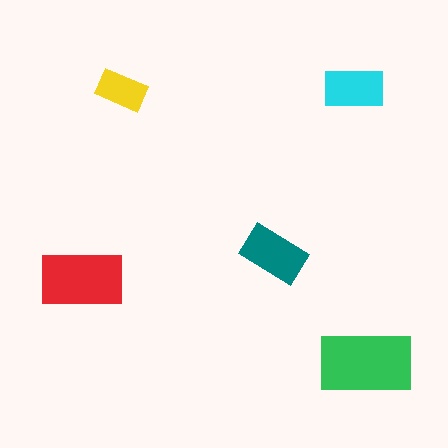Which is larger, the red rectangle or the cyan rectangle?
The red one.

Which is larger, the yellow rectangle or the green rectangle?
The green one.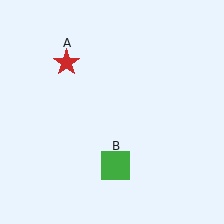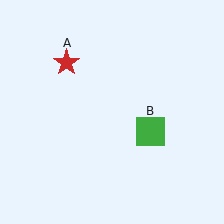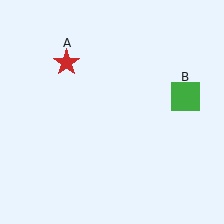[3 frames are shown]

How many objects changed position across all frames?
1 object changed position: green square (object B).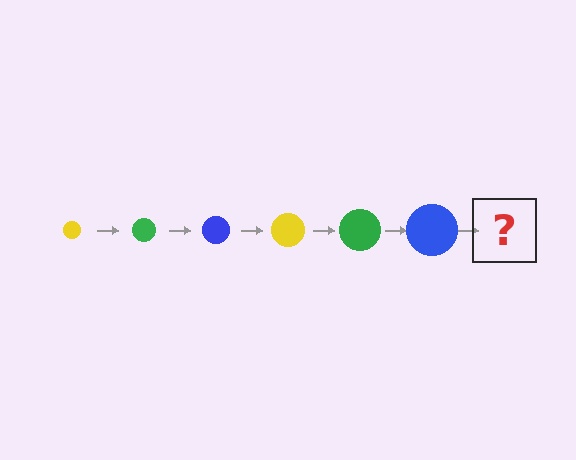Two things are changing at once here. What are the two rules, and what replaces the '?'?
The two rules are that the circle grows larger each step and the color cycles through yellow, green, and blue. The '?' should be a yellow circle, larger than the previous one.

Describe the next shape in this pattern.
It should be a yellow circle, larger than the previous one.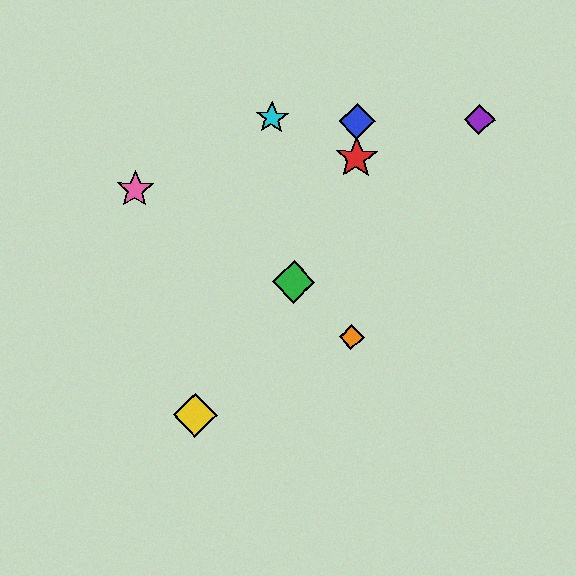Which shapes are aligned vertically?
The red star, the blue diamond, the orange diamond are aligned vertically.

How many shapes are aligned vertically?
3 shapes (the red star, the blue diamond, the orange diamond) are aligned vertically.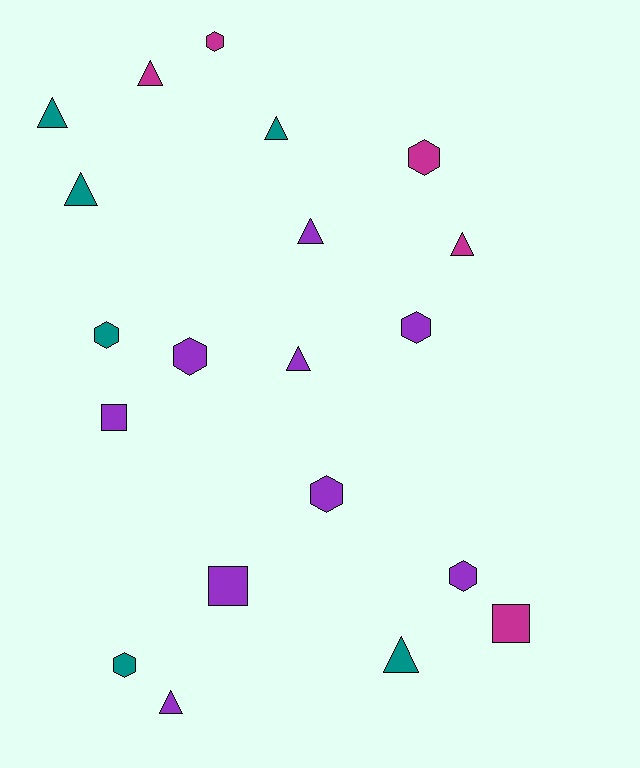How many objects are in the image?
There are 20 objects.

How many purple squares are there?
There are 2 purple squares.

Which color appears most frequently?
Purple, with 9 objects.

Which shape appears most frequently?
Triangle, with 9 objects.